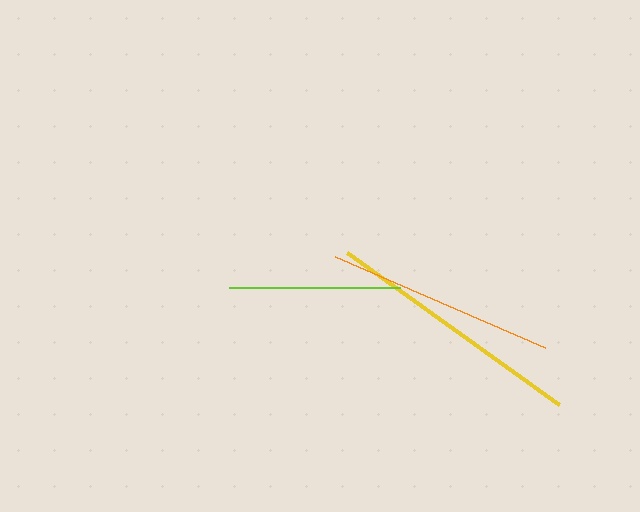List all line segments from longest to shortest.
From longest to shortest: yellow, orange, lime.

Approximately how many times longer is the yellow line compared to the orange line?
The yellow line is approximately 1.1 times the length of the orange line.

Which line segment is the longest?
The yellow line is the longest at approximately 261 pixels.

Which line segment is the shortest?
The lime line is the shortest at approximately 171 pixels.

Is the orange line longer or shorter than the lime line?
The orange line is longer than the lime line.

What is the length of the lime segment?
The lime segment is approximately 171 pixels long.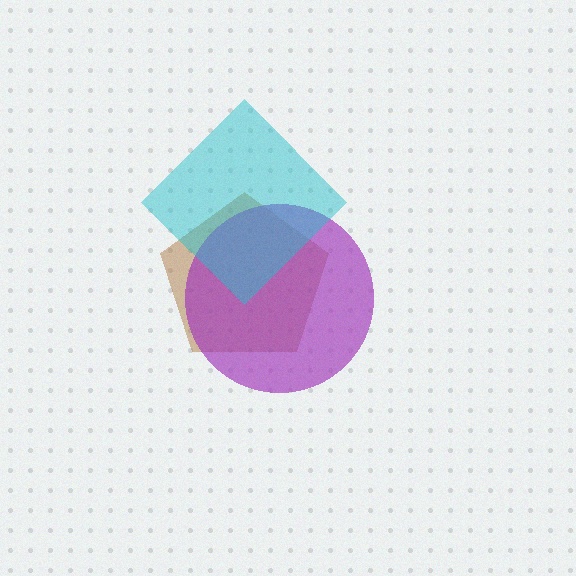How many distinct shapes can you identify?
There are 3 distinct shapes: a brown pentagon, a purple circle, a cyan diamond.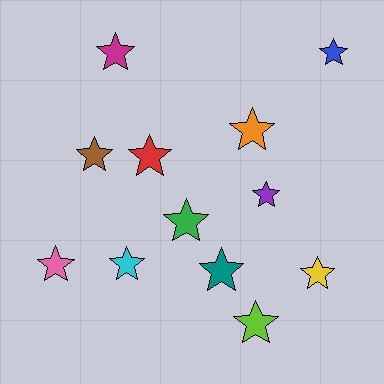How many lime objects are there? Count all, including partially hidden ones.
There is 1 lime object.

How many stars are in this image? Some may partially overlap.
There are 12 stars.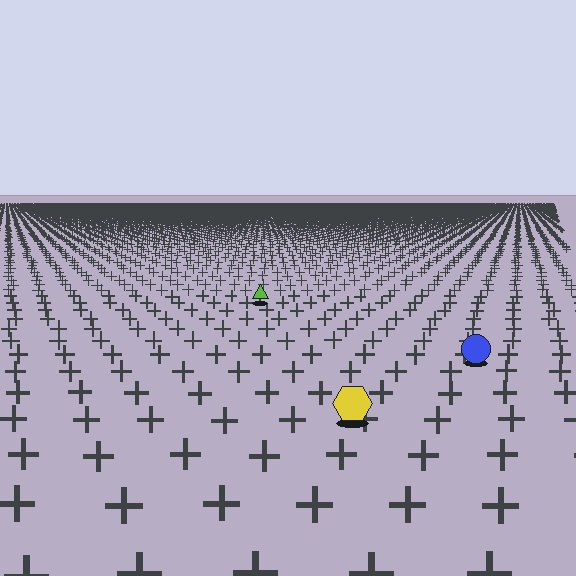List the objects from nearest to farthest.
From nearest to farthest: the yellow hexagon, the blue circle, the lime triangle.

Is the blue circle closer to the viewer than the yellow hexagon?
No. The yellow hexagon is closer — you can tell from the texture gradient: the ground texture is coarser near it.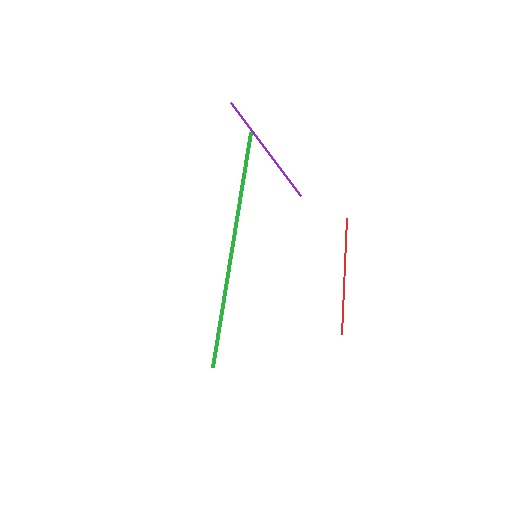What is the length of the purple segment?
The purple segment is approximately 117 pixels long.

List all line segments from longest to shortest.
From longest to shortest: green, purple, red.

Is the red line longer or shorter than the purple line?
The purple line is longer than the red line.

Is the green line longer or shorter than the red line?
The green line is longer than the red line.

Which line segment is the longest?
The green line is the longest at approximately 238 pixels.